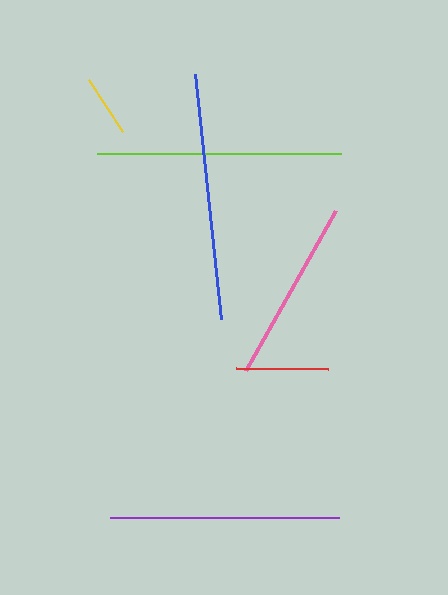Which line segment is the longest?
The blue line is the longest at approximately 247 pixels.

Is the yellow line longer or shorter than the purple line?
The purple line is longer than the yellow line.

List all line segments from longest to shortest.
From longest to shortest: blue, lime, purple, pink, red, yellow.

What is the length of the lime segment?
The lime segment is approximately 243 pixels long.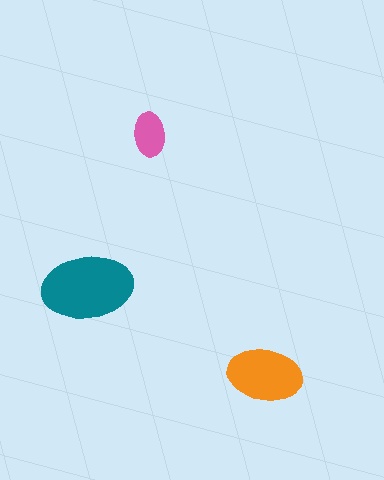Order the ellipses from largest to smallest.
the teal one, the orange one, the pink one.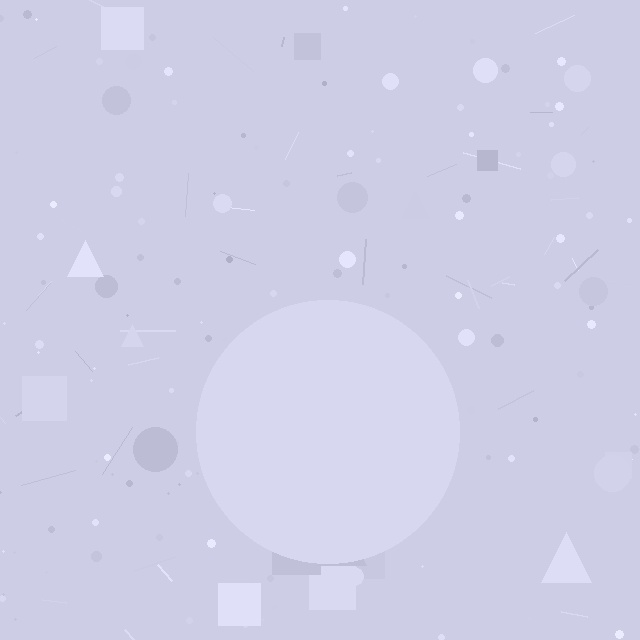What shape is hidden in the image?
A circle is hidden in the image.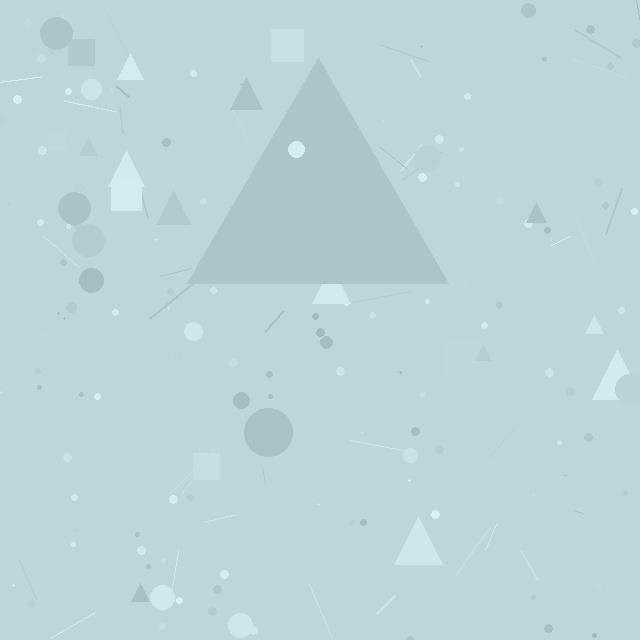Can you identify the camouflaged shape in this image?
The camouflaged shape is a triangle.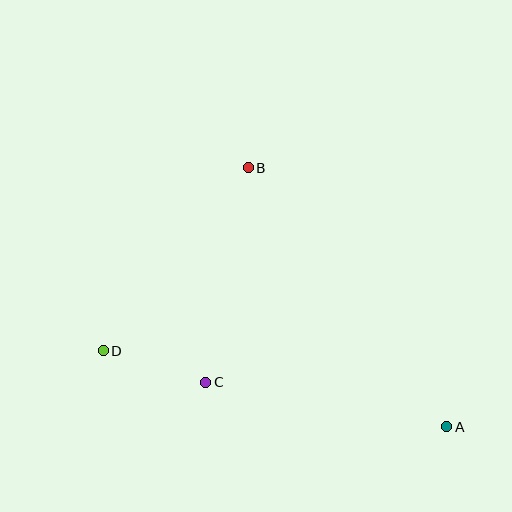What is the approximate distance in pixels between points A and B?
The distance between A and B is approximately 326 pixels.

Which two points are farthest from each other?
Points A and D are farthest from each other.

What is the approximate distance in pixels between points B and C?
The distance between B and C is approximately 219 pixels.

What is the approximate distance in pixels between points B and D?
The distance between B and D is approximately 234 pixels.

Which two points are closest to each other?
Points C and D are closest to each other.